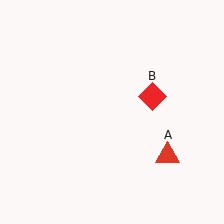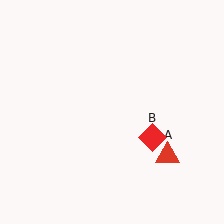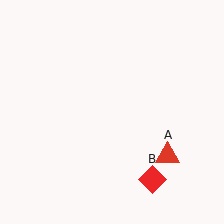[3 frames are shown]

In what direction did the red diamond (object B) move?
The red diamond (object B) moved down.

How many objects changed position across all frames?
1 object changed position: red diamond (object B).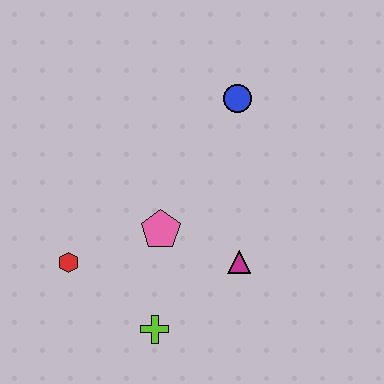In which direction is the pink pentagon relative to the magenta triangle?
The pink pentagon is to the left of the magenta triangle.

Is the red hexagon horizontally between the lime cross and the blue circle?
No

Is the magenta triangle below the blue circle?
Yes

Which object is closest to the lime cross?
The pink pentagon is closest to the lime cross.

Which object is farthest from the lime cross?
The blue circle is farthest from the lime cross.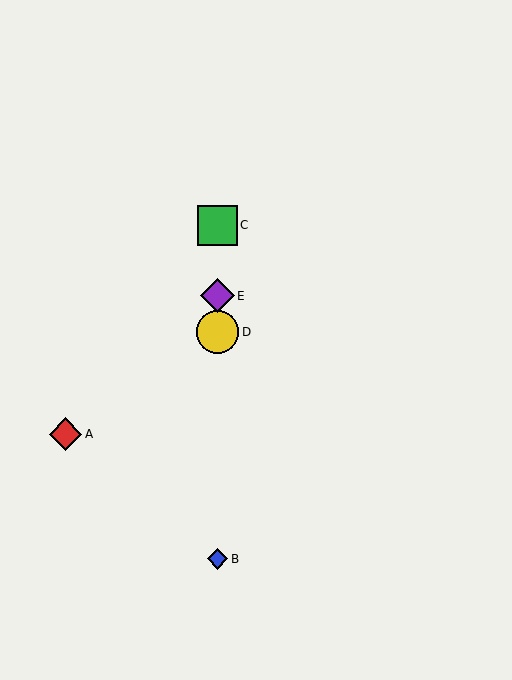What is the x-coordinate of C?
Object C is at x≈218.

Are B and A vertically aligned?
No, B is at x≈218 and A is at x≈66.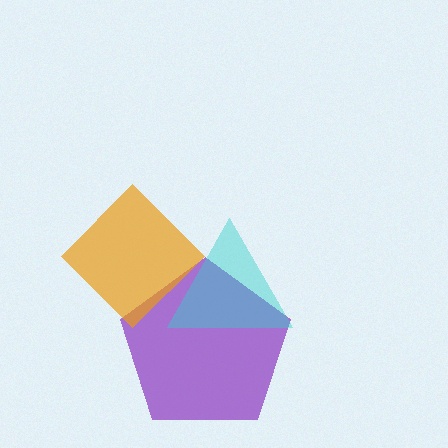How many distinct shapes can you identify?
There are 3 distinct shapes: a purple pentagon, a cyan triangle, an orange diamond.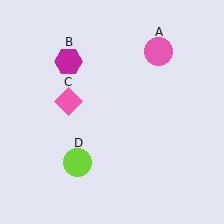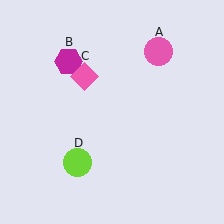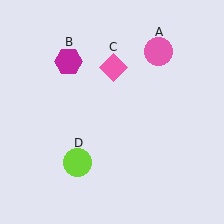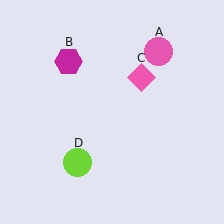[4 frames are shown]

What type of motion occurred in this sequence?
The pink diamond (object C) rotated clockwise around the center of the scene.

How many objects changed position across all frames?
1 object changed position: pink diamond (object C).